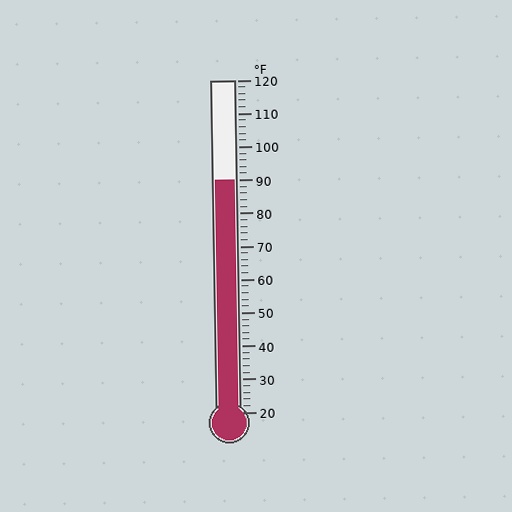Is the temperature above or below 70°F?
The temperature is above 70°F.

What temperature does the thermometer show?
The thermometer shows approximately 90°F.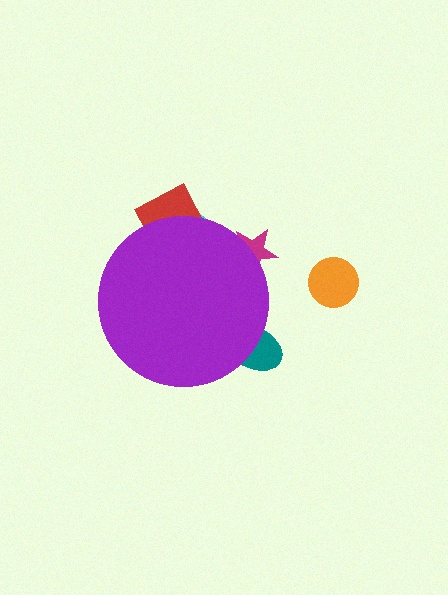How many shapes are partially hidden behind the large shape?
4 shapes are partially hidden.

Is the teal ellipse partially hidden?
Yes, the teal ellipse is partially hidden behind the purple circle.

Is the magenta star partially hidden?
Yes, the magenta star is partially hidden behind the purple circle.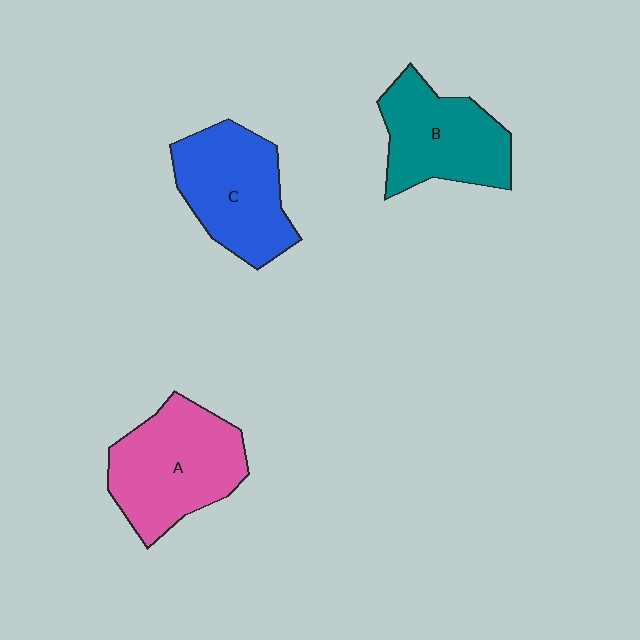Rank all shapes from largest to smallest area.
From largest to smallest: A (pink), C (blue), B (teal).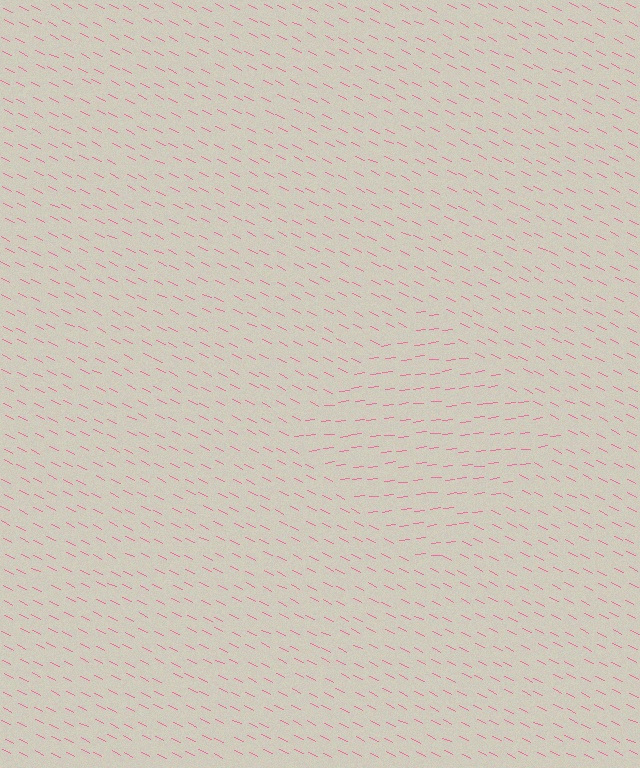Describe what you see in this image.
The image is filled with small pink line segments. A diamond region in the image has lines oriented differently from the surrounding lines, creating a visible texture boundary.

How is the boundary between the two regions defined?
The boundary is defined purely by a change in line orientation (approximately 33 degrees difference). All lines are the same color and thickness.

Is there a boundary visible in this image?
Yes, there is a texture boundary formed by a change in line orientation.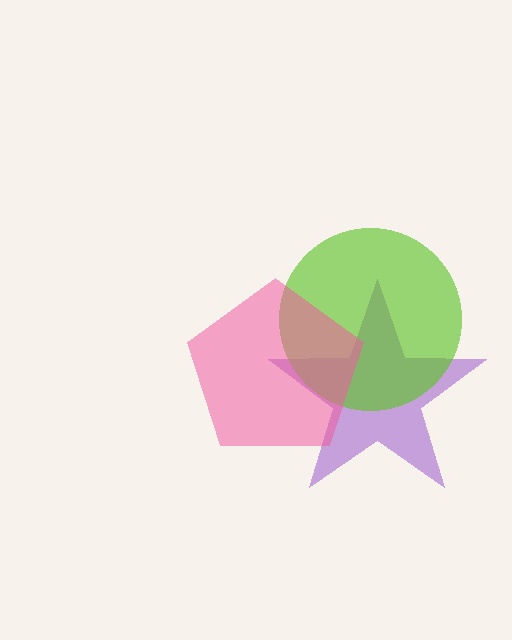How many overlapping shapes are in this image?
There are 3 overlapping shapes in the image.